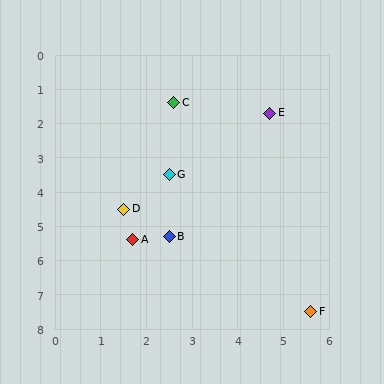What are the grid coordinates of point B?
Point B is at approximately (2.5, 5.3).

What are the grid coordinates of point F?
Point F is at approximately (5.6, 7.5).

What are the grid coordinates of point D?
Point D is at approximately (1.5, 4.5).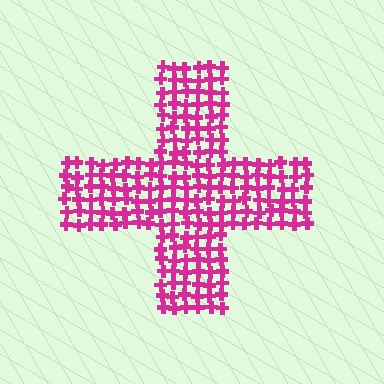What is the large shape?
The large shape is a cross.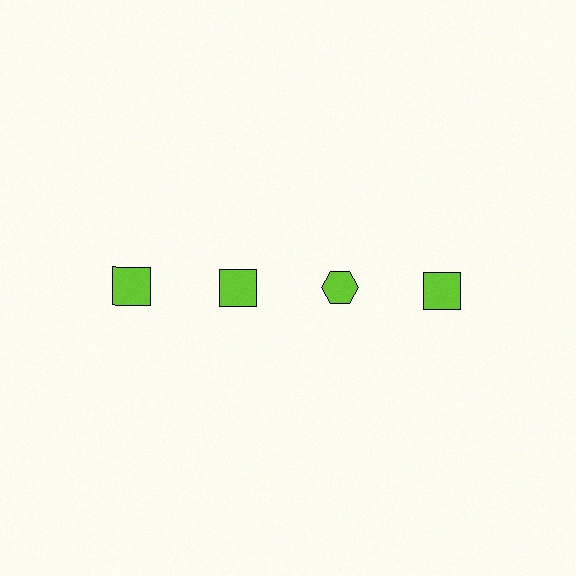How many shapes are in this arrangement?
There are 4 shapes arranged in a grid pattern.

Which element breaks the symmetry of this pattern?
The lime hexagon in the top row, center column breaks the symmetry. All other shapes are lime squares.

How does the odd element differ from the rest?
It has a different shape: hexagon instead of square.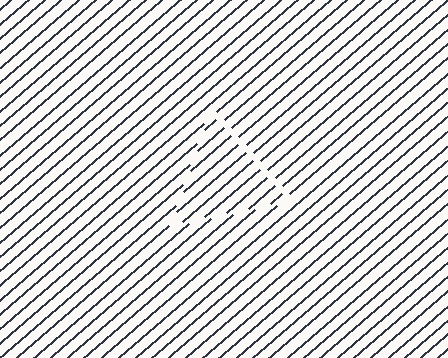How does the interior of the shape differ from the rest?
The interior of the shape contains the same grating, shifted by half a period — the contour is defined by the phase discontinuity where line-ends from the inner and outer gratings abut.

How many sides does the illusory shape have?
3 sides — the line-ends trace a triangle.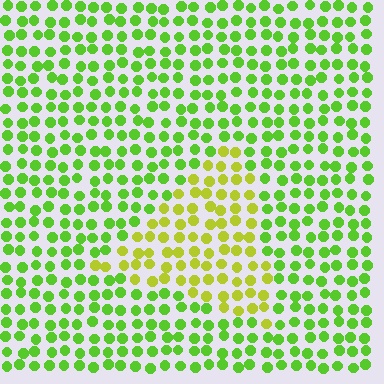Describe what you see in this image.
The image is filled with small lime elements in a uniform arrangement. A triangle-shaped region is visible where the elements are tinted to a slightly different hue, forming a subtle color boundary.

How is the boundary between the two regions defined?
The boundary is defined purely by a slight shift in hue (about 35 degrees). Spacing, size, and orientation are identical on both sides.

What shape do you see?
I see a triangle.